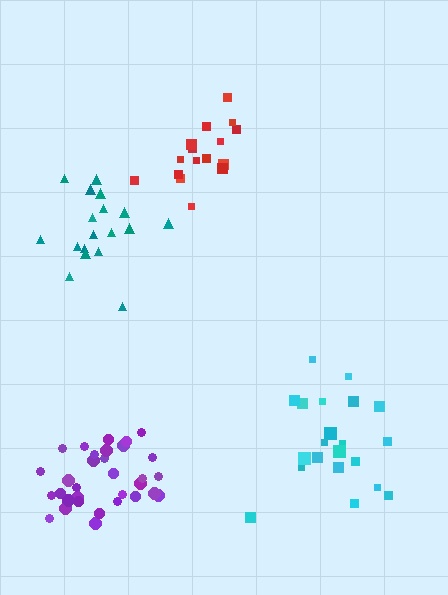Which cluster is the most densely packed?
Purple.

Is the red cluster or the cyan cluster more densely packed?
Red.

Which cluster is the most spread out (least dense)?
Teal.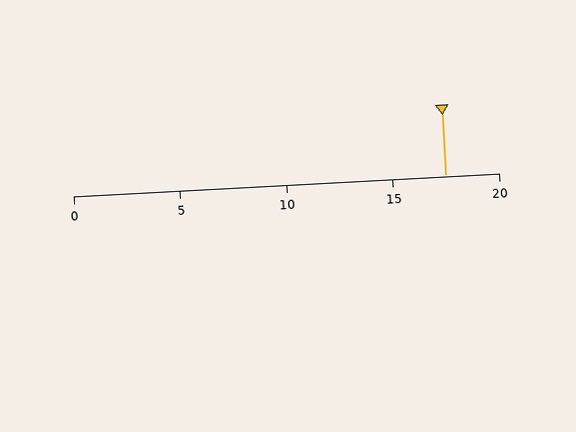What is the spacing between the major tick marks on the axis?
The major ticks are spaced 5 apart.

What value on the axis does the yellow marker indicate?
The marker indicates approximately 17.5.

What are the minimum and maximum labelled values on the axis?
The axis runs from 0 to 20.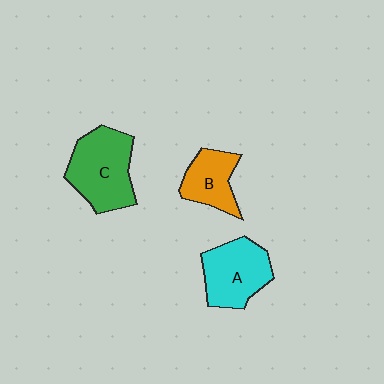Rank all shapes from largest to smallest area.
From largest to smallest: C (green), A (cyan), B (orange).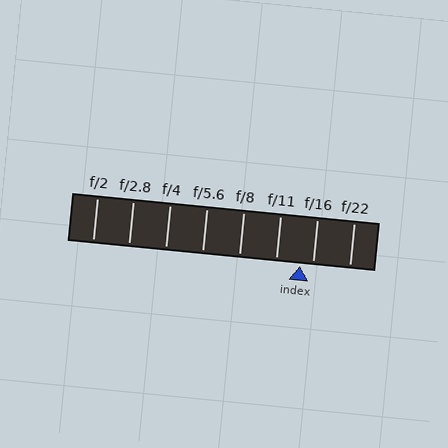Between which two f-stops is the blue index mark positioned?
The index mark is between f/11 and f/16.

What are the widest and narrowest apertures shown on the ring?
The widest aperture shown is f/2 and the narrowest is f/22.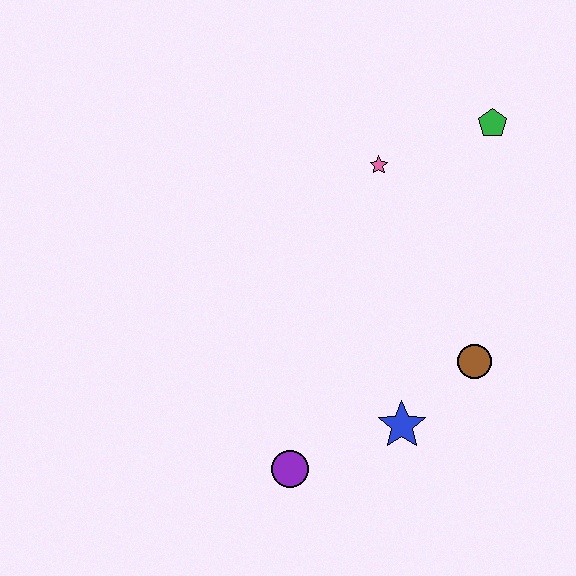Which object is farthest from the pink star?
The purple circle is farthest from the pink star.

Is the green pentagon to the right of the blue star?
Yes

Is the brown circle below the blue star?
No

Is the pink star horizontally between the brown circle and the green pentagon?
No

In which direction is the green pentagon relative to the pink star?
The green pentagon is to the right of the pink star.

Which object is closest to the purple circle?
The blue star is closest to the purple circle.